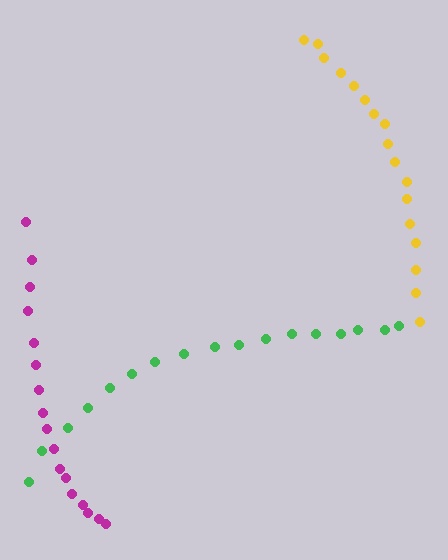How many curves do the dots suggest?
There are 3 distinct paths.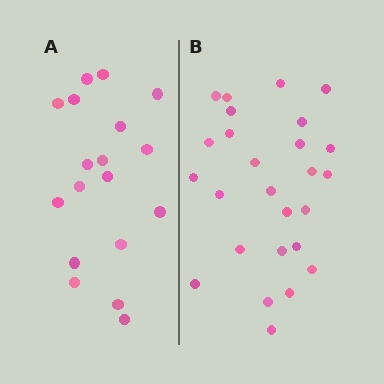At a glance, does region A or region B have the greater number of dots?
Region B (the right region) has more dots.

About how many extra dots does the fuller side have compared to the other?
Region B has roughly 8 or so more dots than region A.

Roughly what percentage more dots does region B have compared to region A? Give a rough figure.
About 45% more.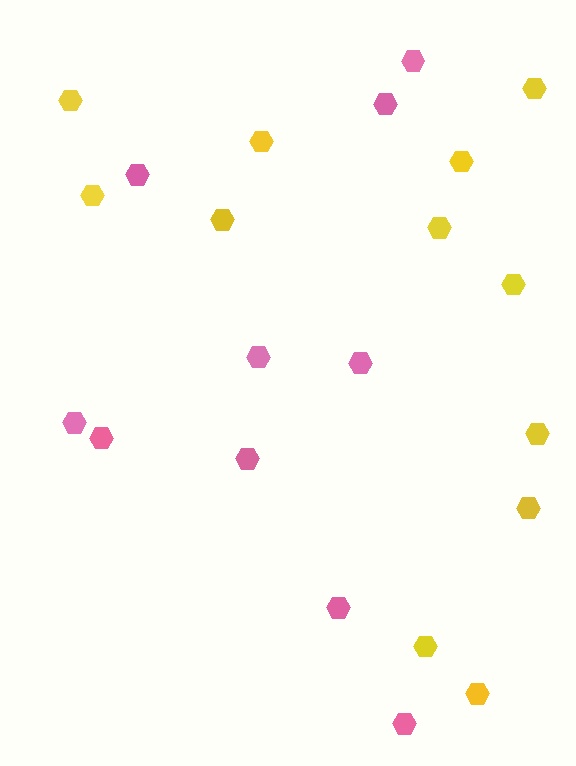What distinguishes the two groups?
There are 2 groups: one group of pink hexagons (10) and one group of yellow hexagons (12).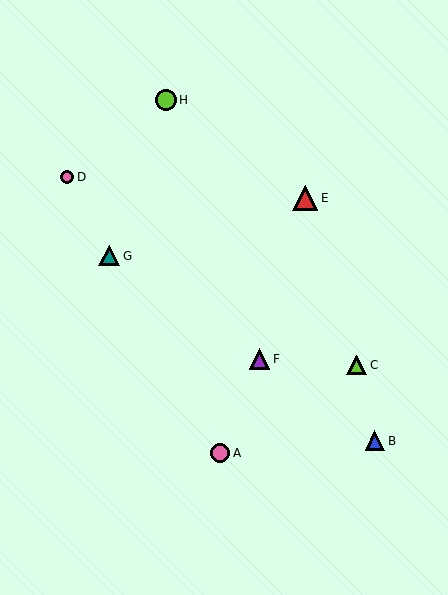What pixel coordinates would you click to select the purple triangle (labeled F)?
Click at (260, 359) to select the purple triangle F.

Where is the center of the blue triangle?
The center of the blue triangle is at (375, 441).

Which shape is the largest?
The red triangle (labeled E) is the largest.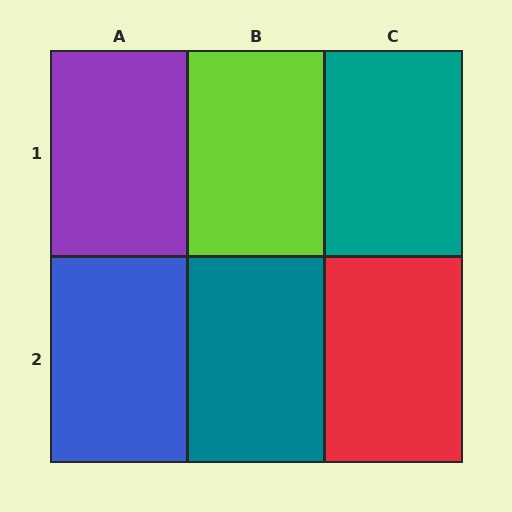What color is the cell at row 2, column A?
Blue.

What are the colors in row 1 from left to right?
Purple, lime, teal.